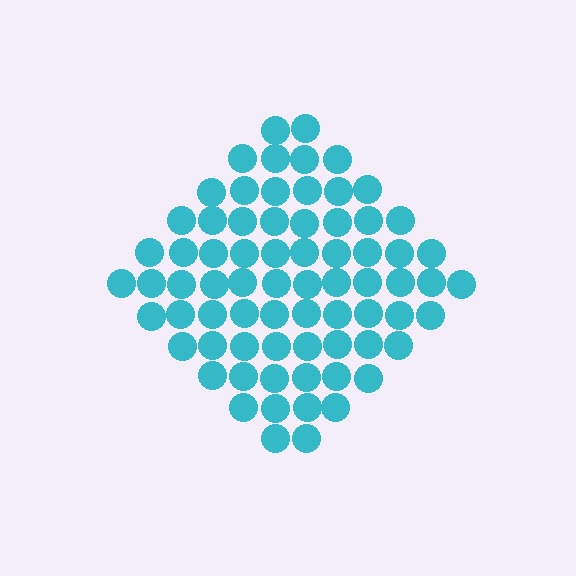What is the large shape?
The large shape is a diamond.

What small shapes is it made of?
It is made of small circles.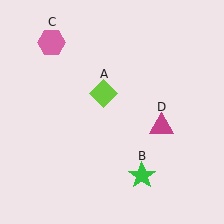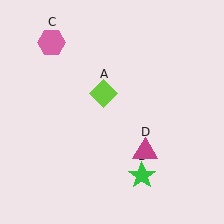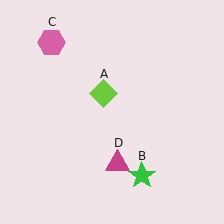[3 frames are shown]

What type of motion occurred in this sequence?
The magenta triangle (object D) rotated clockwise around the center of the scene.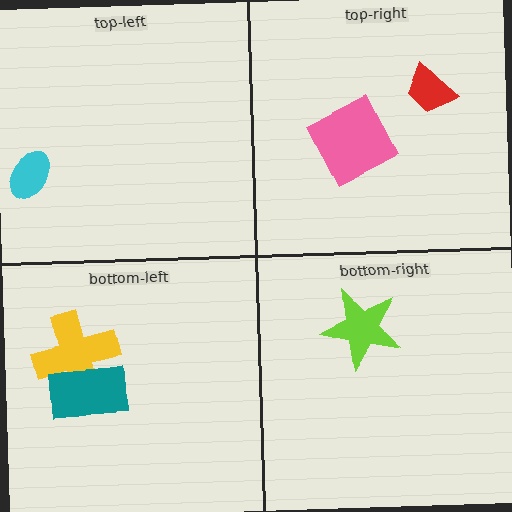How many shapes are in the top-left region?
1.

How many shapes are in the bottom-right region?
1.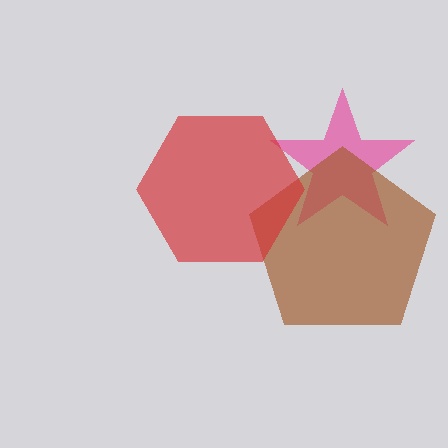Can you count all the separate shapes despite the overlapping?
Yes, there are 3 separate shapes.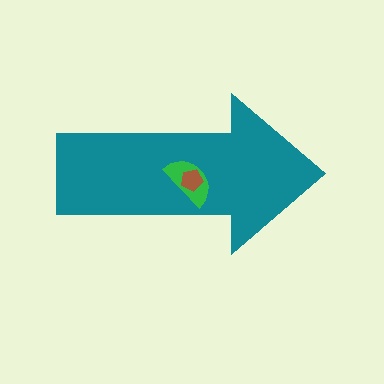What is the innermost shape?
The brown pentagon.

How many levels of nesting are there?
3.